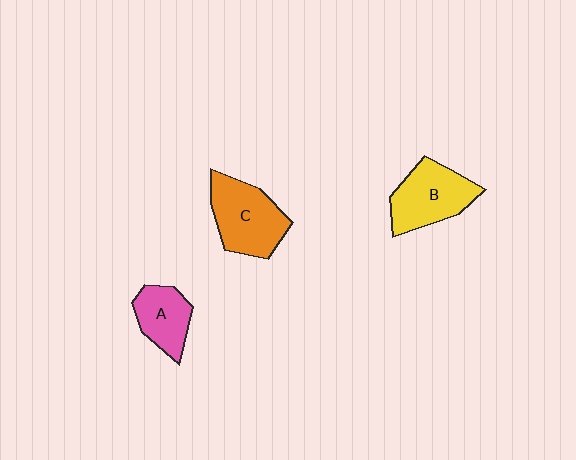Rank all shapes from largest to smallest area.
From largest to smallest: C (orange), B (yellow), A (pink).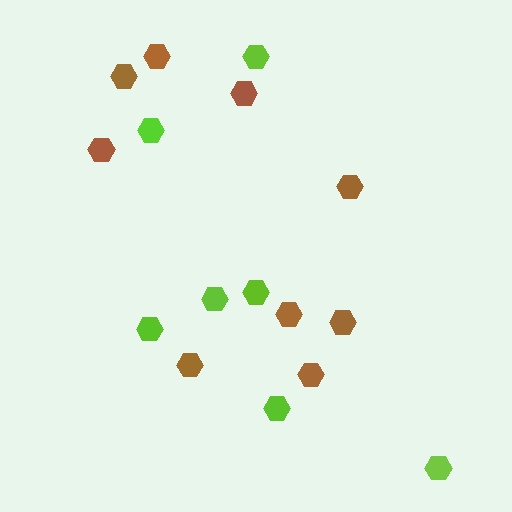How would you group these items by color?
There are 2 groups: one group of brown hexagons (9) and one group of lime hexagons (7).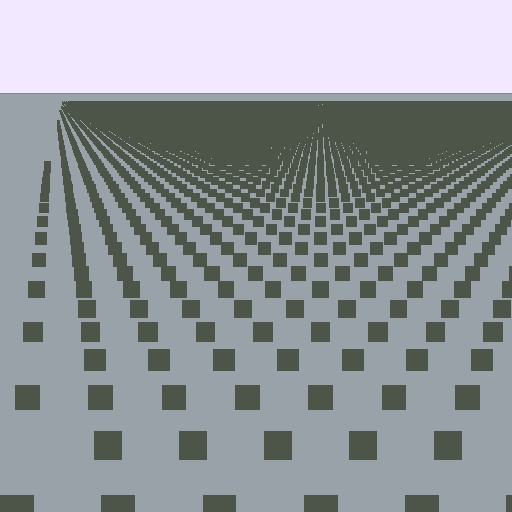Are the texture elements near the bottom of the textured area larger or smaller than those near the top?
Larger. Near the bottom, elements are closer to the viewer and appear at a bigger on-screen size.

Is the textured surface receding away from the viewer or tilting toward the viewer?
The surface is receding away from the viewer. Texture elements get smaller and denser toward the top.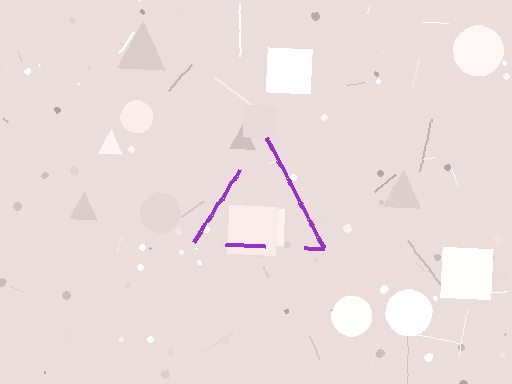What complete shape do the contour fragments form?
The contour fragments form a triangle.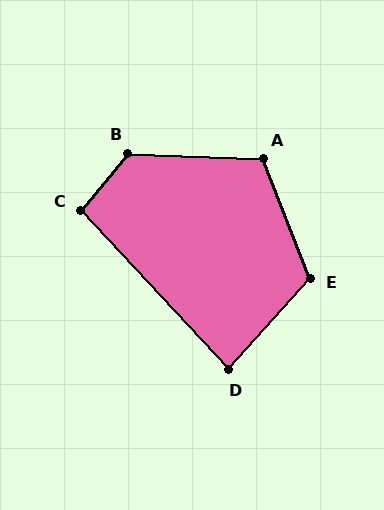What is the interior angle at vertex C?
Approximately 97 degrees (obtuse).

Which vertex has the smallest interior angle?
D, at approximately 85 degrees.